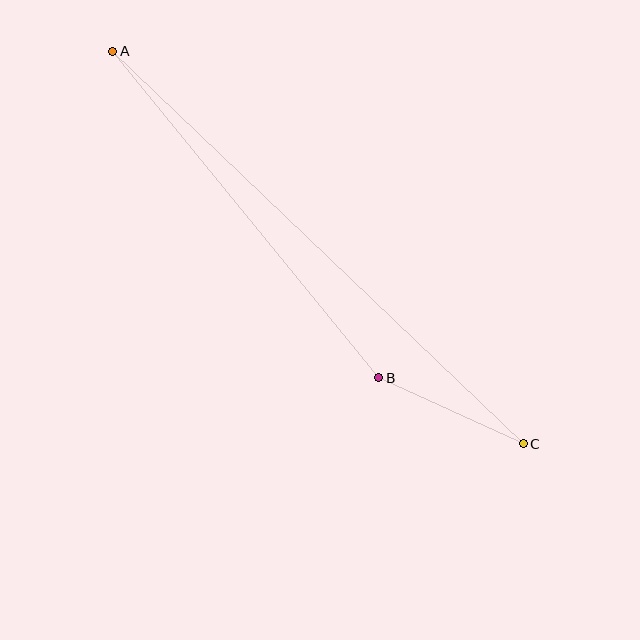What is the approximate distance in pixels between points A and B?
The distance between A and B is approximately 421 pixels.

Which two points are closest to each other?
Points B and C are closest to each other.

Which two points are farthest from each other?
Points A and C are farthest from each other.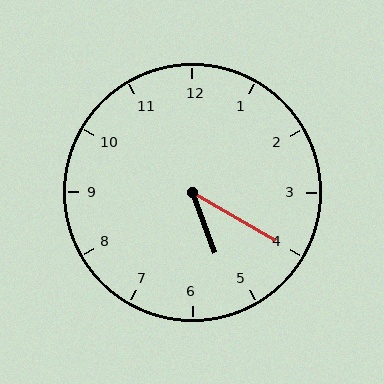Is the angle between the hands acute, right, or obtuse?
It is acute.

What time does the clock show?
5:20.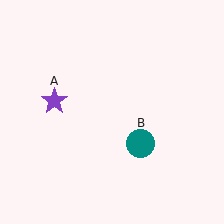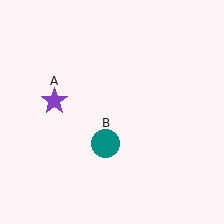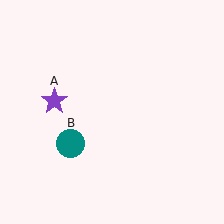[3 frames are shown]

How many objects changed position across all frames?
1 object changed position: teal circle (object B).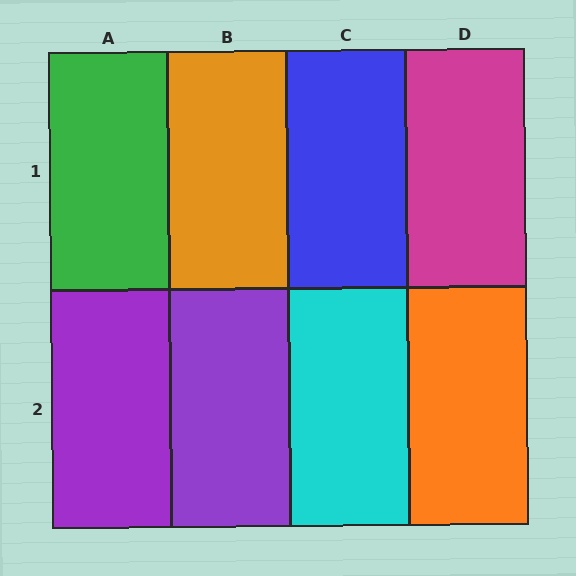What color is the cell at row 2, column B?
Purple.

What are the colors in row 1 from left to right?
Green, orange, blue, magenta.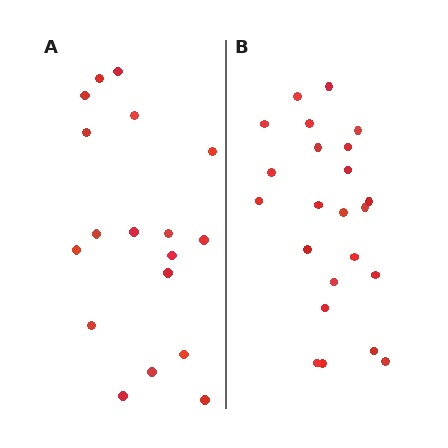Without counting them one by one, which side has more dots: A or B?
Region B (the right region) has more dots.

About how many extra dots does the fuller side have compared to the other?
Region B has about 5 more dots than region A.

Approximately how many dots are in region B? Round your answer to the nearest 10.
About 20 dots. (The exact count is 23, which rounds to 20.)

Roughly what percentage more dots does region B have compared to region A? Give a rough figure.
About 30% more.